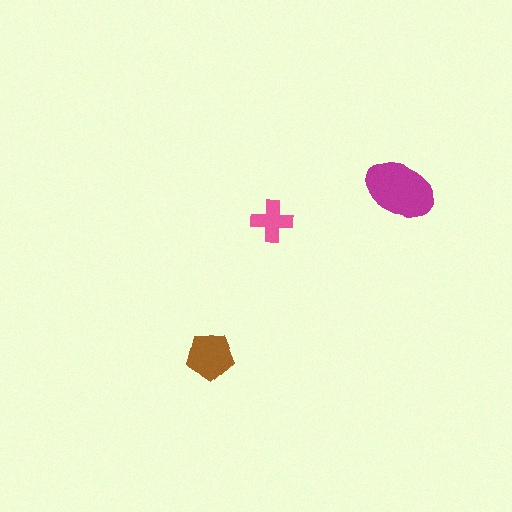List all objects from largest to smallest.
The magenta ellipse, the brown pentagon, the pink cross.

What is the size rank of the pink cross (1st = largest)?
3rd.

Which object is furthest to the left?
The brown pentagon is leftmost.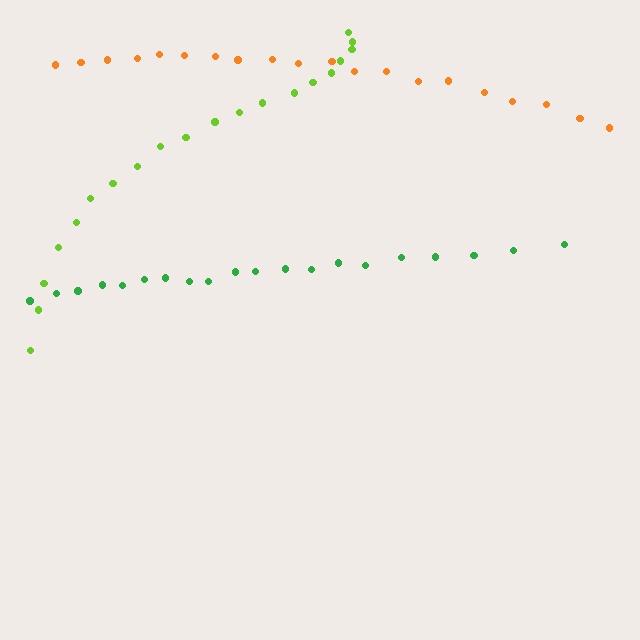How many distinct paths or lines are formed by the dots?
There are 3 distinct paths.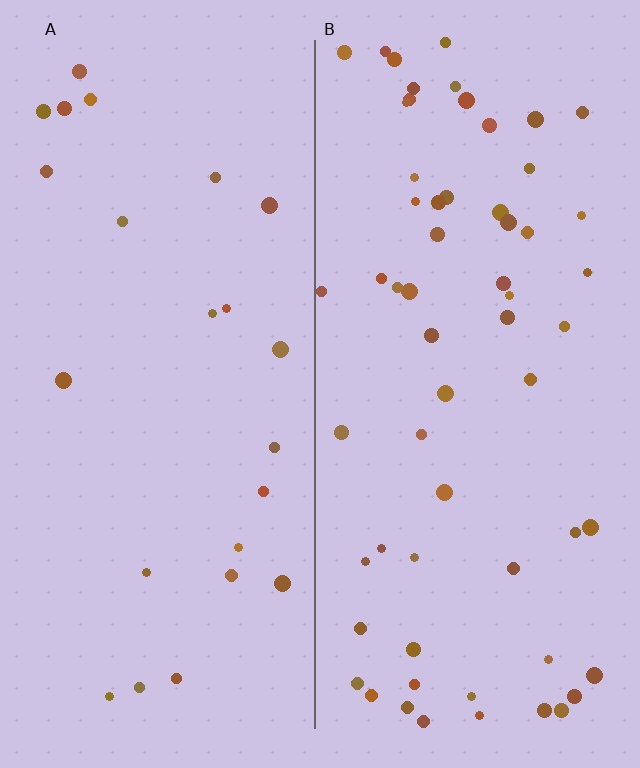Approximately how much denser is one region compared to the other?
Approximately 2.6× — region B over region A.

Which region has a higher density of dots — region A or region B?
B (the right).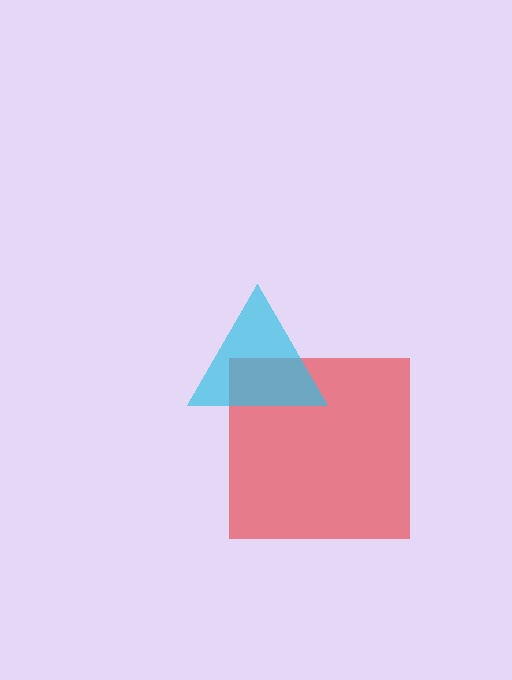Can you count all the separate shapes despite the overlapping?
Yes, there are 2 separate shapes.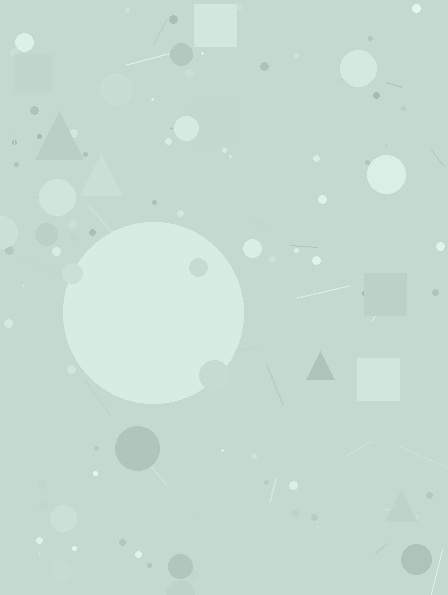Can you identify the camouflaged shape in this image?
The camouflaged shape is a circle.